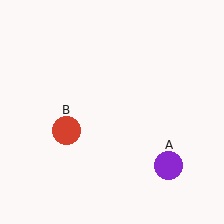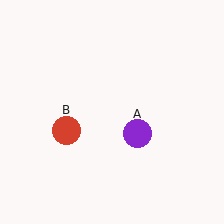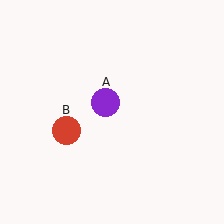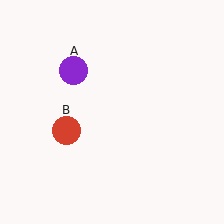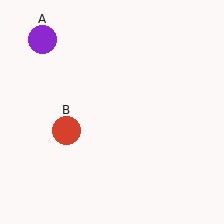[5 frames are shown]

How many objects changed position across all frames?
1 object changed position: purple circle (object A).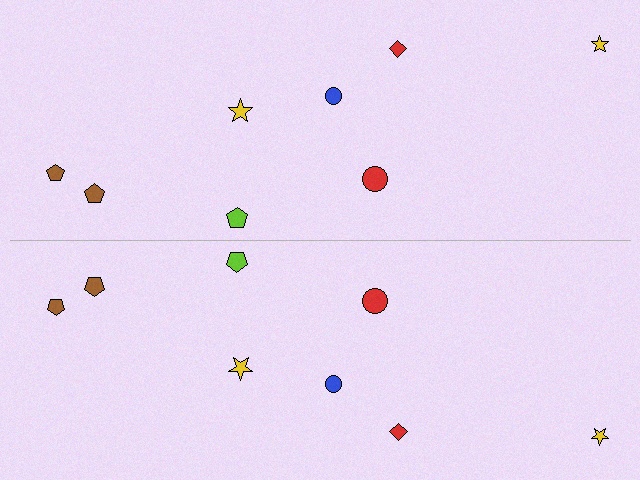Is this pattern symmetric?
Yes, this pattern has bilateral (reflection) symmetry.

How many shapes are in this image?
There are 16 shapes in this image.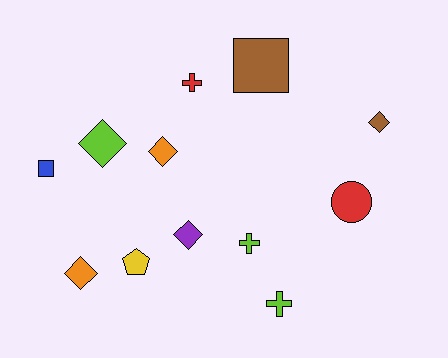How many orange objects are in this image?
There are 2 orange objects.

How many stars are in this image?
There are no stars.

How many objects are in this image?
There are 12 objects.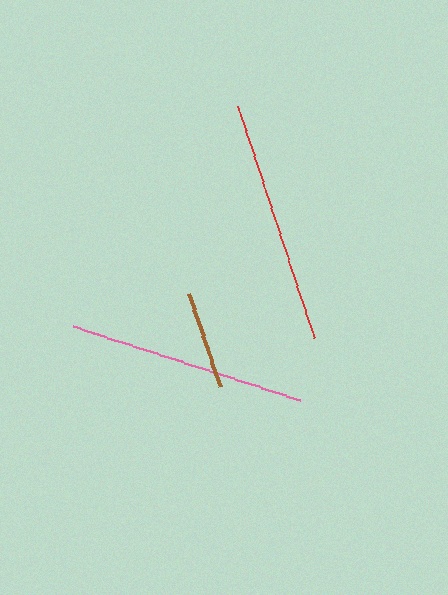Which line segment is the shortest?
The brown line is the shortest at approximately 98 pixels.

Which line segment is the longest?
The red line is the longest at approximately 243 pixels.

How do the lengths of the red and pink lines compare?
The red and pink lines are approximately the same length.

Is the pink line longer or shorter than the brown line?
The pink line is longer than the brown line.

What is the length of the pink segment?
The pink segment is approximately 239 pixels long.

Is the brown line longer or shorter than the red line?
The red line is longer than the brown line.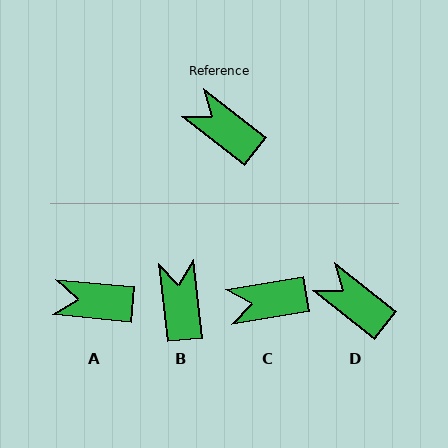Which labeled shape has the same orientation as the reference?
D.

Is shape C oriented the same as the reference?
No, it is off by about 48 degrees.